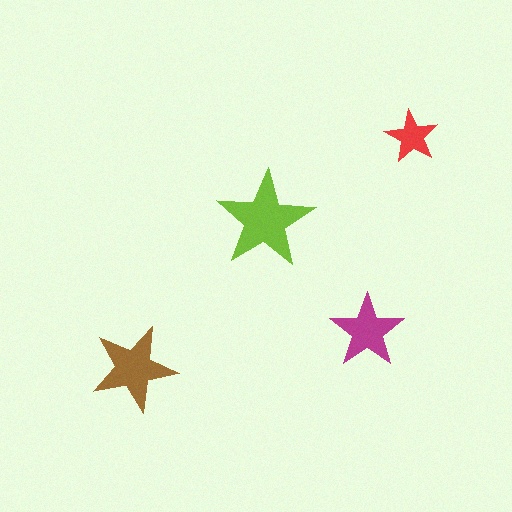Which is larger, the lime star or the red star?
The lime one.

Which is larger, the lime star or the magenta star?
The lime one.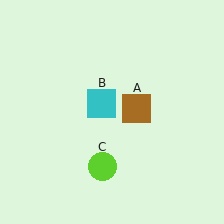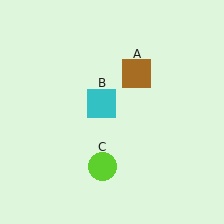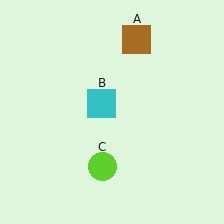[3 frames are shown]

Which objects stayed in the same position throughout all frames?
Cyan square (object B) and lime circle (object C) remained stationary.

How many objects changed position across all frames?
1 object changed position: brown square (object A).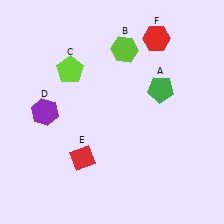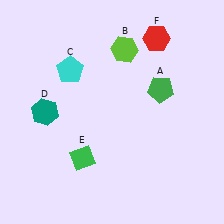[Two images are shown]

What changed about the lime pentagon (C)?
In Image 1, C is lime. In Image 2, it changed to cyan.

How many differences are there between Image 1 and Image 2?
There are 3 differences between the two images.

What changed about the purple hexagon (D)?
In Image 1, D is purple. In Image 2, it changed to teal.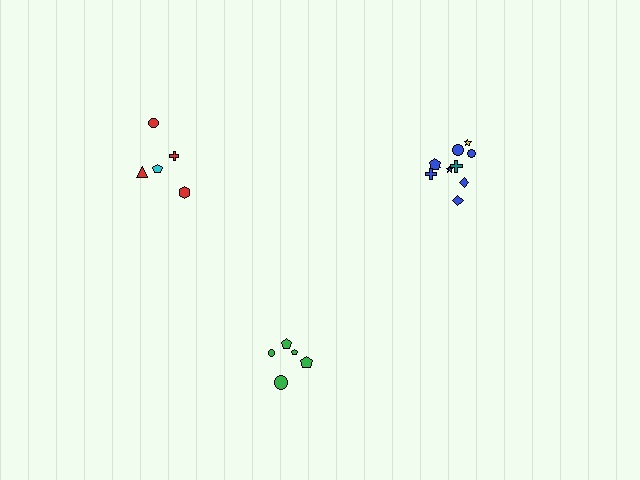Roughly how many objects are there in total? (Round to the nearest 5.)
Roughly 20 objects in total.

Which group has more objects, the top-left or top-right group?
The top-right group.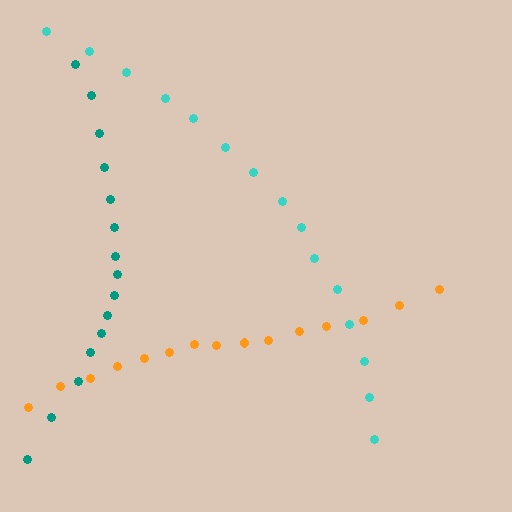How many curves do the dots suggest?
There are 3 distinct paths.